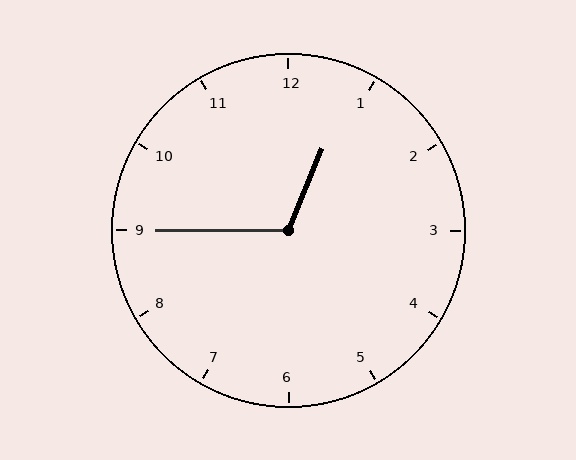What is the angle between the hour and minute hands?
Approximately 112 degrees.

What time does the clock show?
12:45.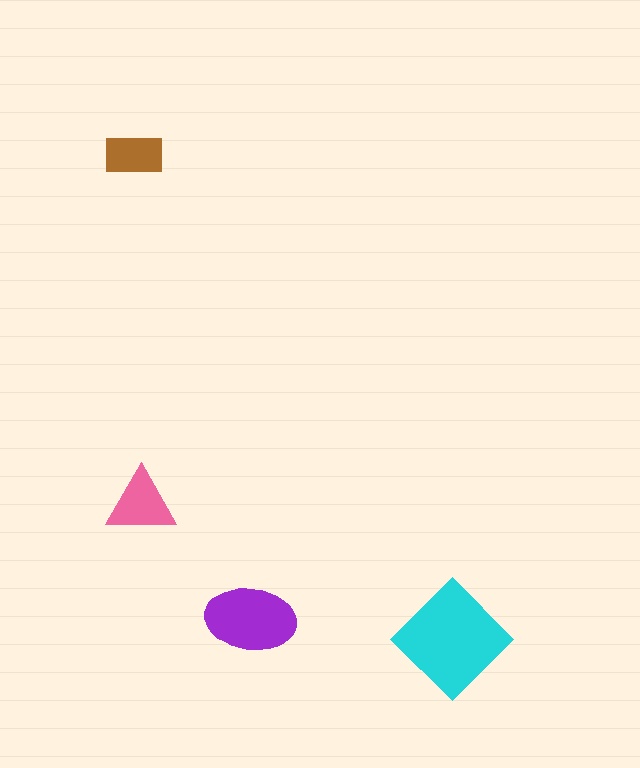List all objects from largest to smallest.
The cyan diamond, the purple ellipse, the pink triangle, the brown rectangle.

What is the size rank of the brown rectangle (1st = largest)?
4th.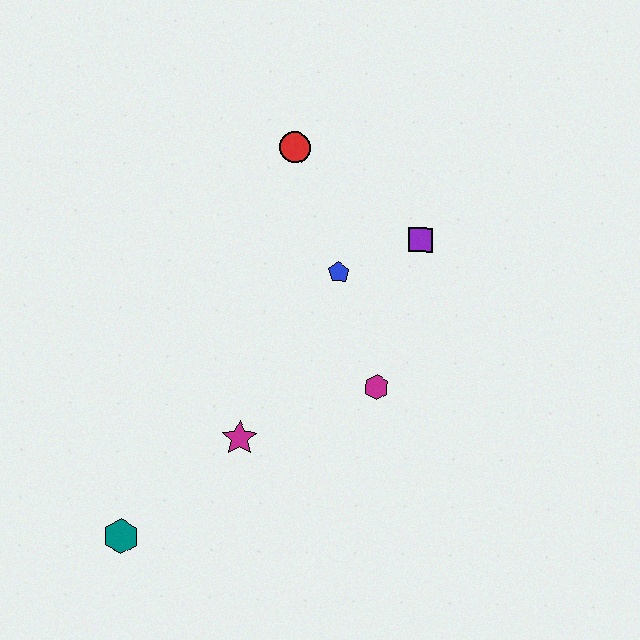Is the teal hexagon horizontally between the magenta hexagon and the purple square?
No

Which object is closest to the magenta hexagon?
The blue pentagon is closest to the magenta hexagon.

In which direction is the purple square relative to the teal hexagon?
The purple square is above the teal hexagon.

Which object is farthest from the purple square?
The teal hexagon is farthest from the purple square.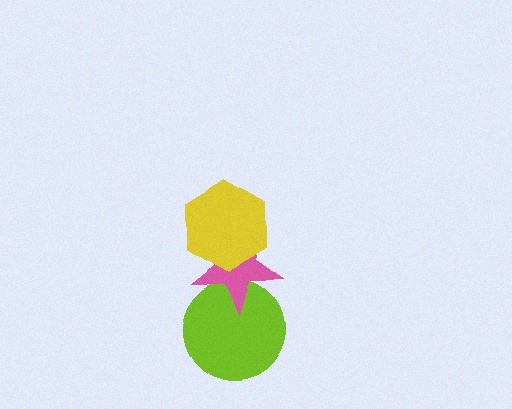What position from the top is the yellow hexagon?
The yellow hexagon is 1st from the top.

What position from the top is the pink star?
The pink star is 2nd from the top.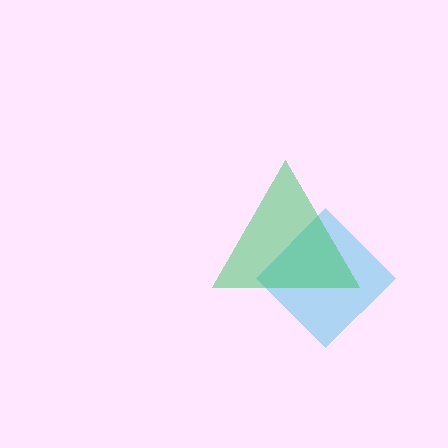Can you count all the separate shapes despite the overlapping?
Yes, there are 2 separate shapes.